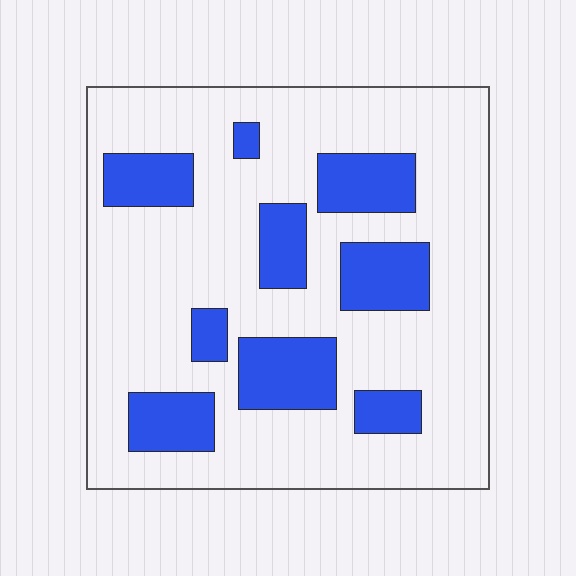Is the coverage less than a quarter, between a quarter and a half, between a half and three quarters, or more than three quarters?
Less than a quarter.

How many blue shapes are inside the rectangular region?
9.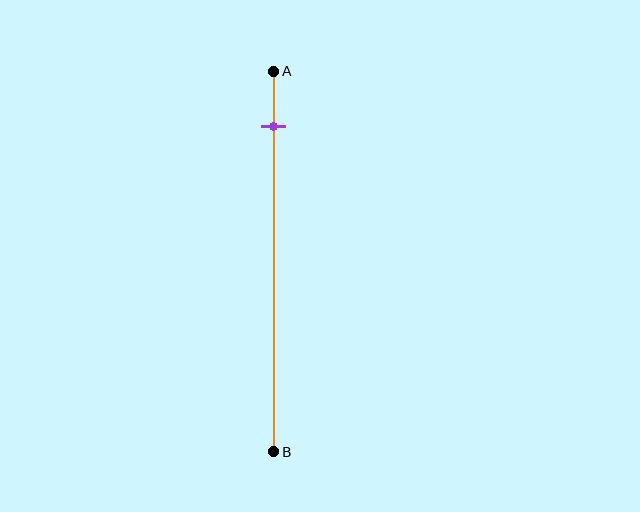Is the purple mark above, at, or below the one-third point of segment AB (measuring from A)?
The purple mark is above the one-third point of segment AB.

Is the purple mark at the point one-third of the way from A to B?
No, the mark is at about 15% from A, not at the 33% one-third point.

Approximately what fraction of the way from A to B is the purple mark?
The purple mark is approximately 15% of the way from A to B.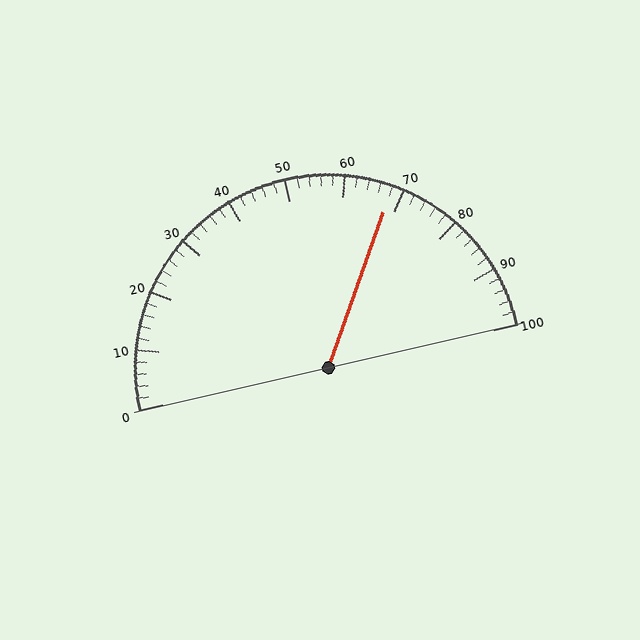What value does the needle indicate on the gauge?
The needle indicates approximately 68.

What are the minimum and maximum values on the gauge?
The gauge ranges from 0 to 100.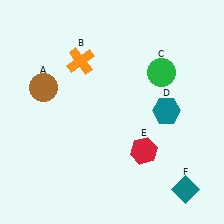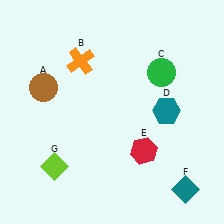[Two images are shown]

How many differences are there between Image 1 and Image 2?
There is 1 difference between the two images.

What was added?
A lime diamond (G) was added in Image 2.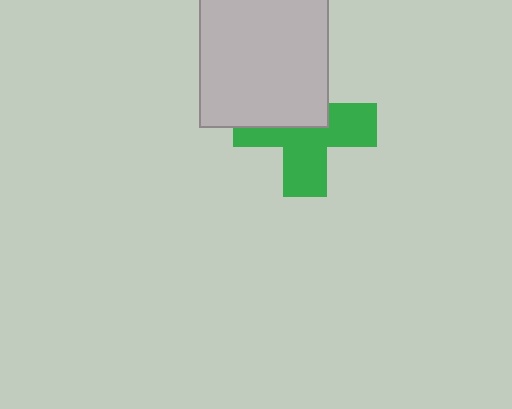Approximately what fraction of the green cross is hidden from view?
Roughly 42% of the green cross is hidden behind the light gray rectangle.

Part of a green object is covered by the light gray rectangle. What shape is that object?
It is a cross.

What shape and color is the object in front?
The object in front is a light gray rectangle.